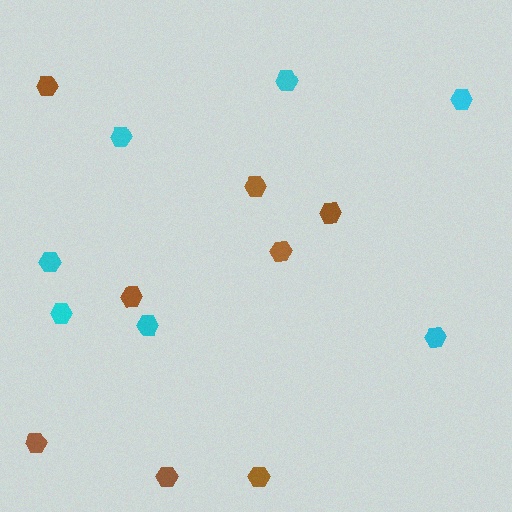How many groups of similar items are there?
There are 2 groups: one group of cyan hexagons (7) and one group of brown hexagons (8).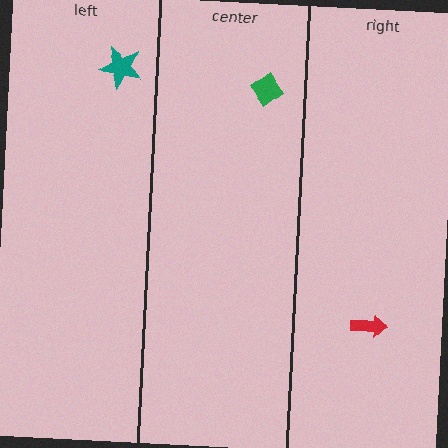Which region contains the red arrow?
The right region.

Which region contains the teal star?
The left region.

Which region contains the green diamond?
The center region.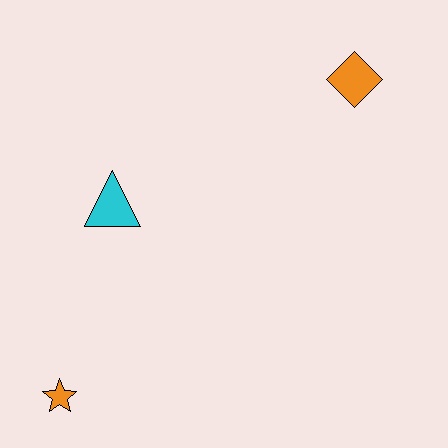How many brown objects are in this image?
There are no brown objects.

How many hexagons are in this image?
There are no hexagons.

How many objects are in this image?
There are 3 objects.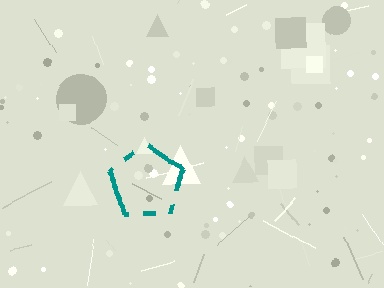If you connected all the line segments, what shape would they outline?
They would outline a pentagon.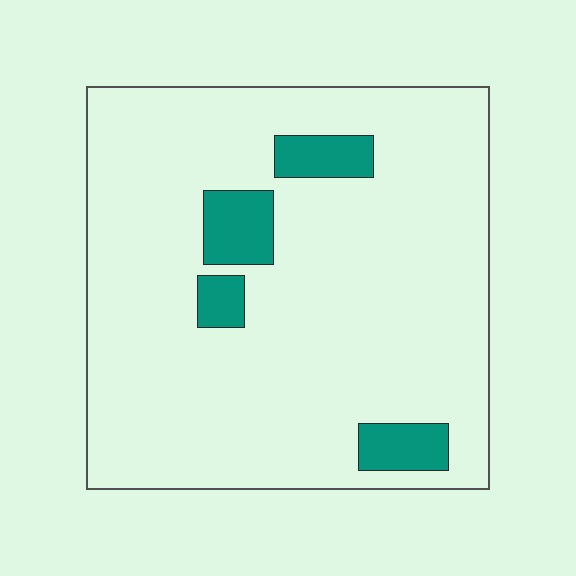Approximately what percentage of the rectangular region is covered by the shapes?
Approximately 10%.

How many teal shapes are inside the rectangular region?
4.